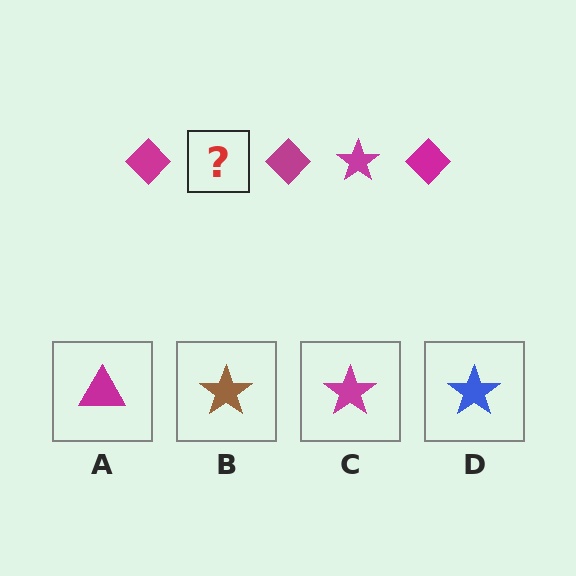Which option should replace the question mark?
Option C.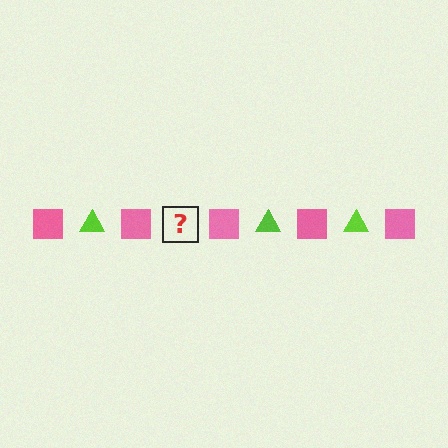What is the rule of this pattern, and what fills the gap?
The rule is that the pattern alternates between pink square and lime triangle. The gap should be filled with a lime triangle.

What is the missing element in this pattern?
The missing element is a lime triangle.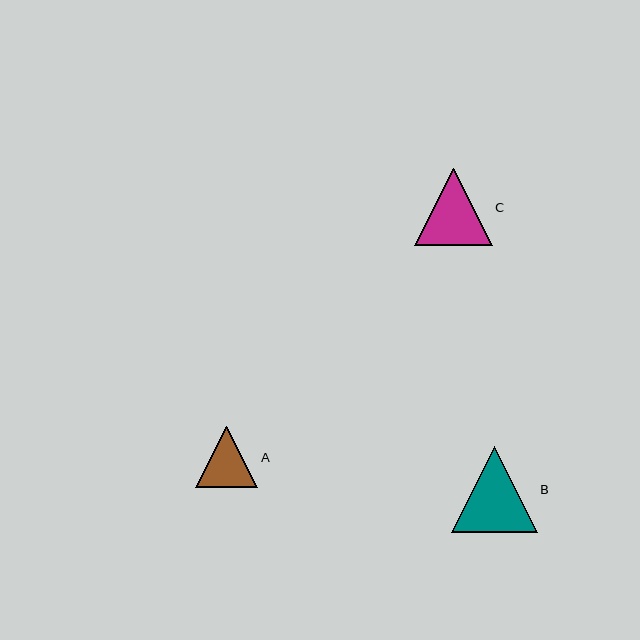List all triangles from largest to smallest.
From largest to smallest: B, C, A.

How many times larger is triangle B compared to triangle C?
Triangle B is approximately 1.1 times the size of triangle C.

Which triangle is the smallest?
Triangle A is the smallest with a size of approximately 62 pixels.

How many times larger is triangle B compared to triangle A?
Triangle B is approximately 1.4 times the size of triangle A.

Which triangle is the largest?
Triangle B is the largest with a size of approximately 85 pixels.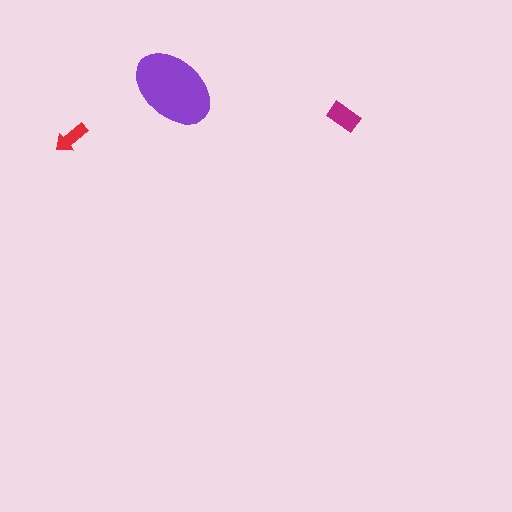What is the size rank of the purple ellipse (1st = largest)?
1st.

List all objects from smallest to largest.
The red arrow, the magenta rectangle, the purple ellipse.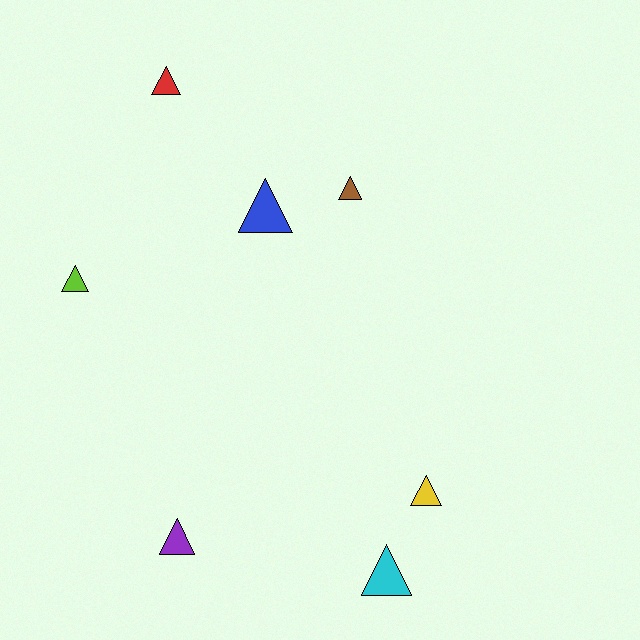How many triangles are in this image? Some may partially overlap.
There are 7 triangles.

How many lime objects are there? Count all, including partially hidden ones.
There is 1 lime object.